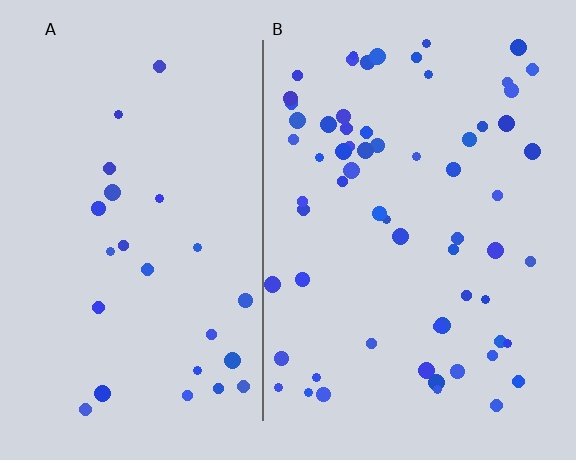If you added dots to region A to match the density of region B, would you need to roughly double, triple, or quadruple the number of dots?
Approximately triple.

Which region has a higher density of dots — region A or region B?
B (the right).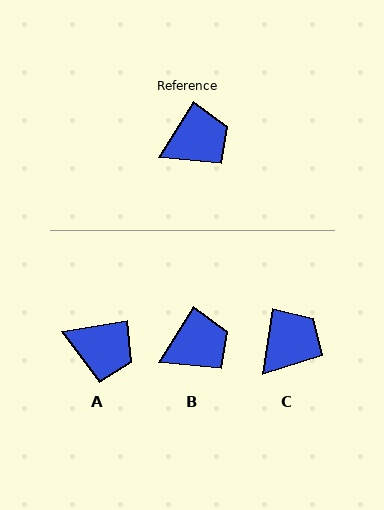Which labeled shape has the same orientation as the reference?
B.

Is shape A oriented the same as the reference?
No, it is off by about 49 degrees.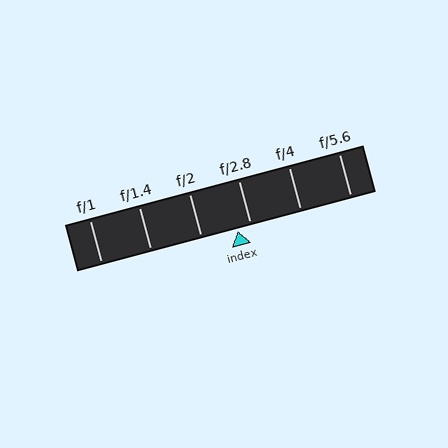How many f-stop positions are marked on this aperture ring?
There are 6 f-stop positions marked.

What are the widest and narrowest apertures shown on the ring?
The widest aperture shown is f/1 and the narrowest is f/5.6.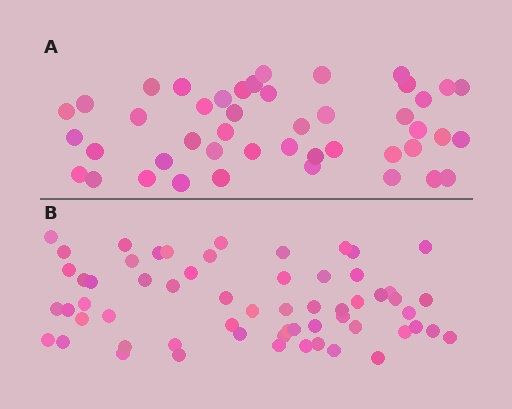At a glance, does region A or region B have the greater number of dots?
Region B (the bottom region) has more dots.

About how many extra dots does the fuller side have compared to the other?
Region B has approximately 15 more dots than region A.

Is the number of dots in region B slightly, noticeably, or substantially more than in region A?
Region B has noticeably more, but not dramatically so. The ratio is roughly 1.3 to 1.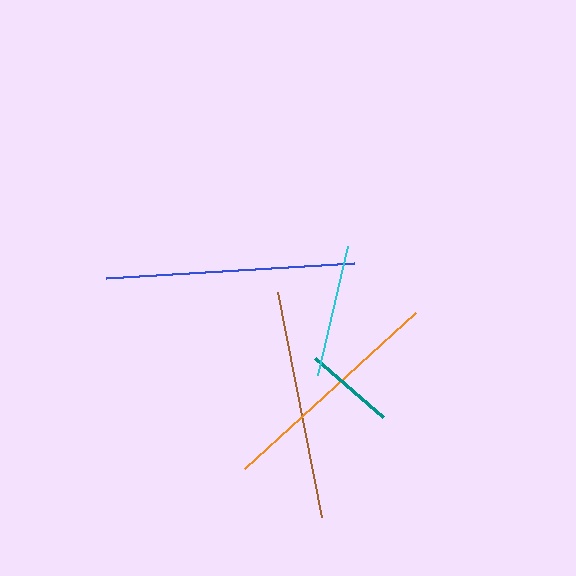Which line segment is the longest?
The blue line is the longest at approximately 249 pixels.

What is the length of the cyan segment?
The cyan segment is approximately 133 pixels long.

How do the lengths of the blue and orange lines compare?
The blue and orange lines are approximately the same length.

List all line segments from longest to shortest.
From longest to shortest: blue, orange, brown, cyan, teal.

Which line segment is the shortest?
The teal line is the shortest at approximately 90 pixels.